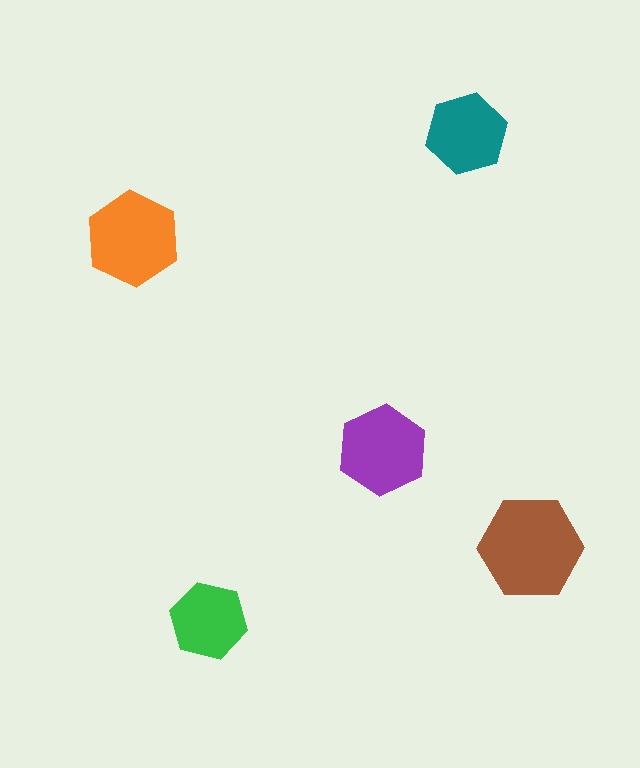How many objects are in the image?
There are 5 objects in the image.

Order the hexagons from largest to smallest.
the brown one, the orange one, the purple one, the teal one, the green one.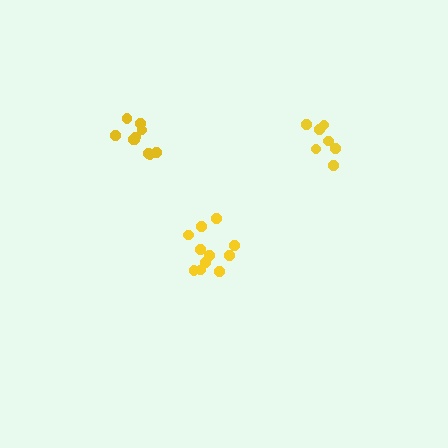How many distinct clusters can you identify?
There are 3 distinct clusters.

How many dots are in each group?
Group 1: 11 dots, Group 2: 7 dots, Group 3: 10 dots (28 total).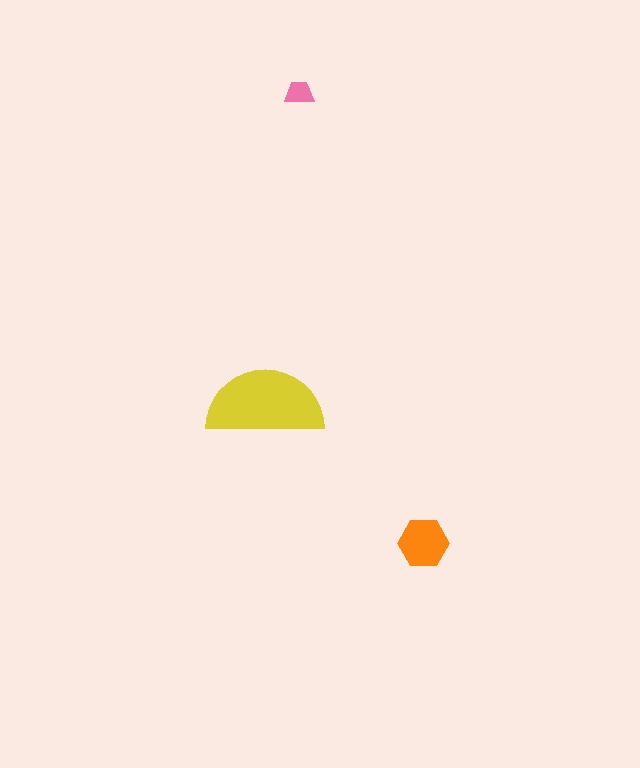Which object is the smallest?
The pink trapezoid.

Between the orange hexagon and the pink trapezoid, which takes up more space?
The orange hexagon.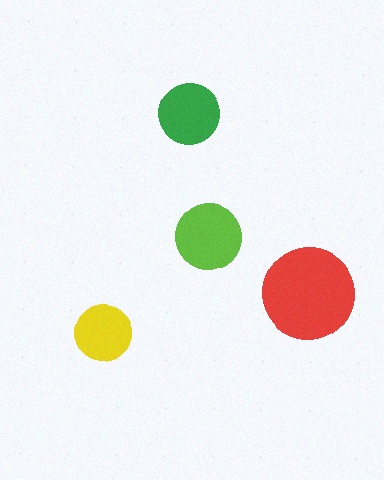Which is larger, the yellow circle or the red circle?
The red one.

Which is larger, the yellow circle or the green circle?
The green one.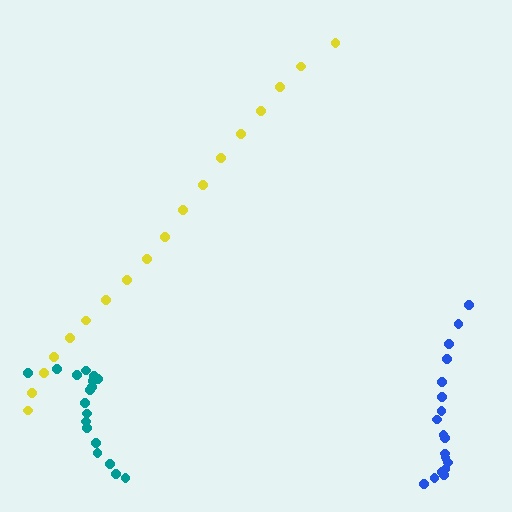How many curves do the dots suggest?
There are 3 distinct paths.